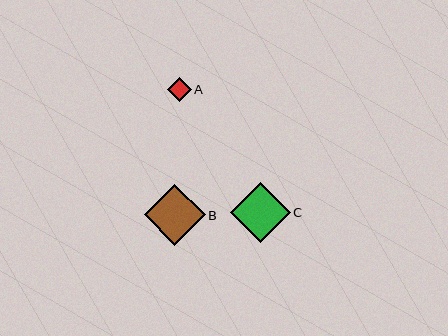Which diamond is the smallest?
Diamond A is the smallest with a size of approximately 23 pixels.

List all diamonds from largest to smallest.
From largest to smallest: B, C, A.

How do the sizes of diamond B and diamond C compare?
Diamond B and diamond C are approximately the same size.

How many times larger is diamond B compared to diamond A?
Diamond B is approximately 2.6 times the size of diamond A.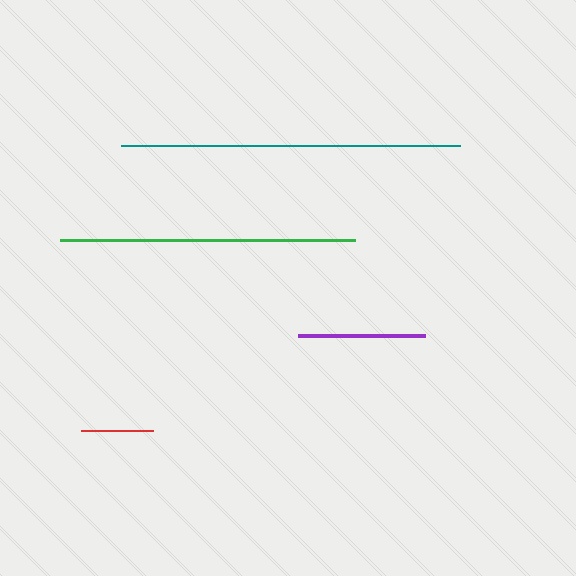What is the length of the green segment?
The green segment is approximately 295 pixels long.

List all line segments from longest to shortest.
From longest to shortest: teal, green, purple, red.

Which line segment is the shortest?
The red line is the shortest at approximately 73 pixels.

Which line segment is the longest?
The teal line is the longest at approximately 339 pixels.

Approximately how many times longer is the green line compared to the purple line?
The green line is approximately 2.3 times the length of the purple line.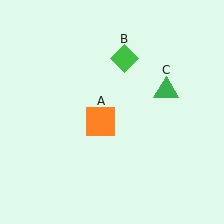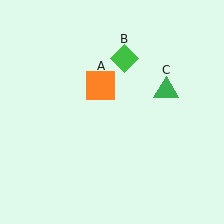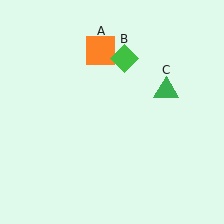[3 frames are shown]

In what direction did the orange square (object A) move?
The orange square (object A) moved up.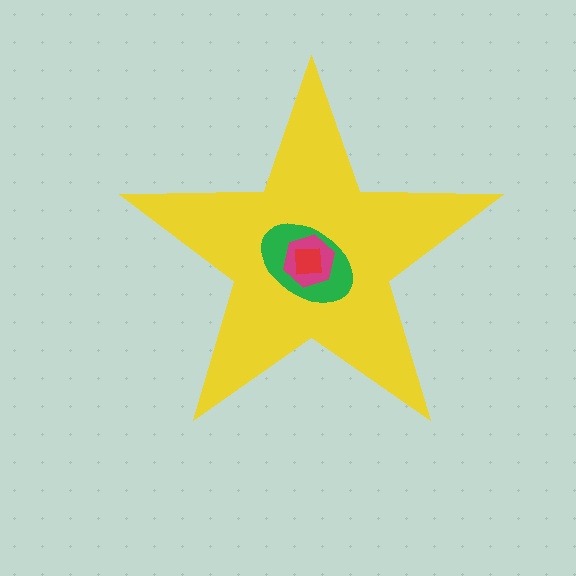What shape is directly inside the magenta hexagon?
The red square.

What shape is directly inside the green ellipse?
The magenta hexagon.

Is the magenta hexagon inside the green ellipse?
Yes.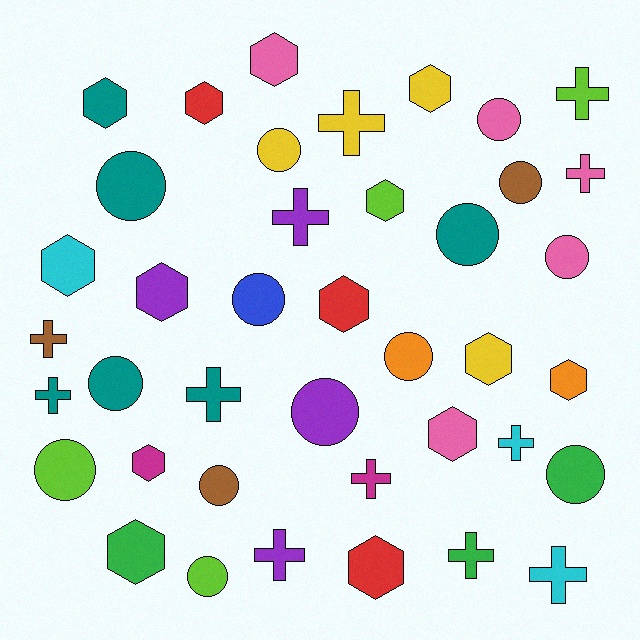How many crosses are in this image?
There are 12 crosses.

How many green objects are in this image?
There are 3 green objects.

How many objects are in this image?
There are 40 objects.